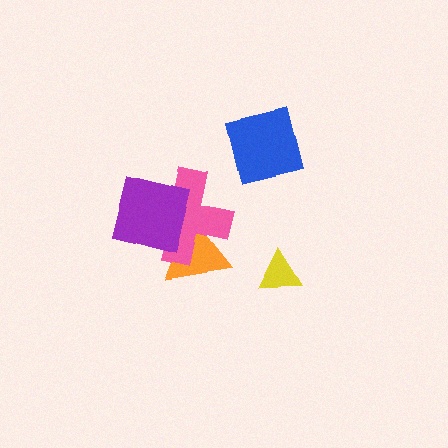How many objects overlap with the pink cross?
2 objects overlap with the pink cross.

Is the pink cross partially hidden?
Yes, it is partially covered by another shape.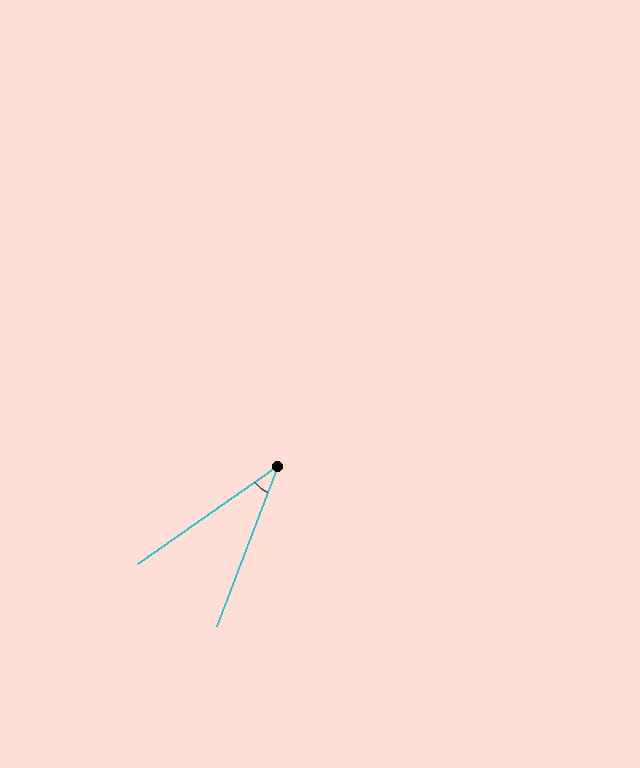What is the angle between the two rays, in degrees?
Approximately 34 degrees.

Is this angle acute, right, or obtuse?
It is acute.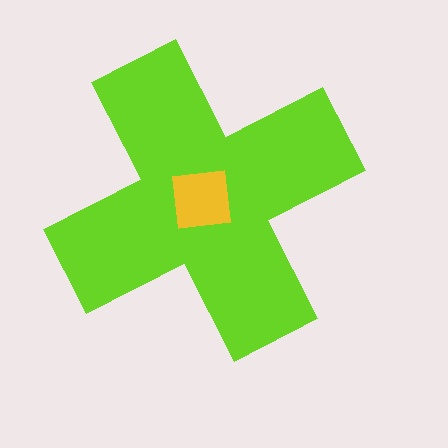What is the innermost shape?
The yellow square.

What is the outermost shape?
The lime cross.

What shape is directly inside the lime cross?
The yellow square.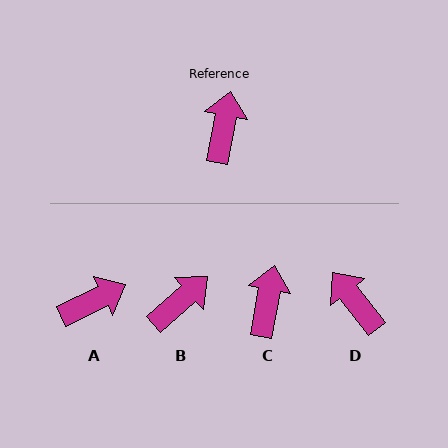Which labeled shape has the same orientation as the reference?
C.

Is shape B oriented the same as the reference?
No, it is off by about 37 degrees.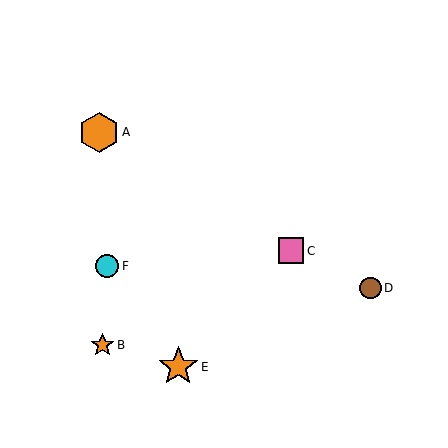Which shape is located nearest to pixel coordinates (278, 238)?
The pink square (labeled C) at (291, 251) is nearest to that location.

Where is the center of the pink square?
The center of the pink square is at (291, 251).